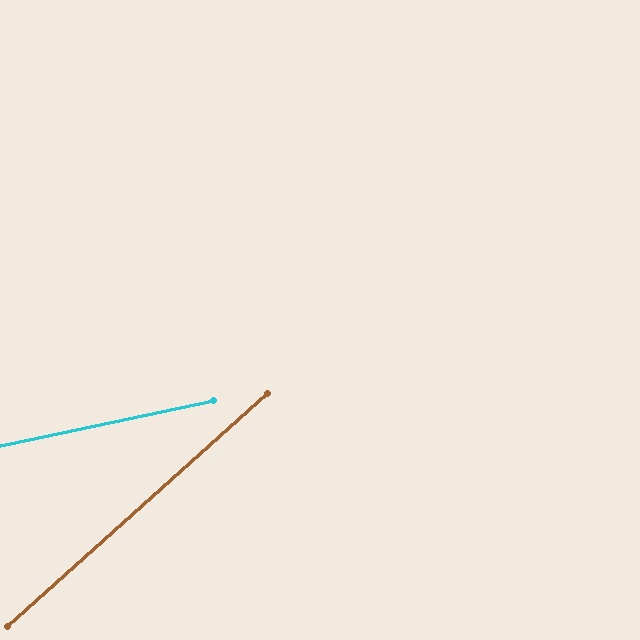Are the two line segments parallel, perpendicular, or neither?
Neither parallel nor perpendicular — they differ by about 30°.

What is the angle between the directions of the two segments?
Approximately 30 degrees.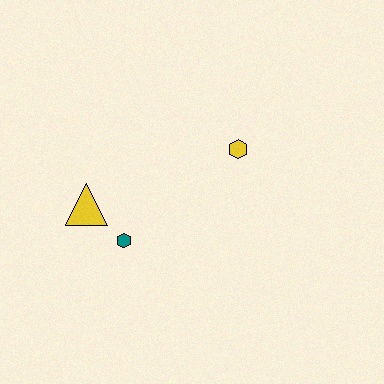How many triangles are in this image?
There is 1 triangle.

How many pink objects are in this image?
There are no pink objects.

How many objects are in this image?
There are 3 objects.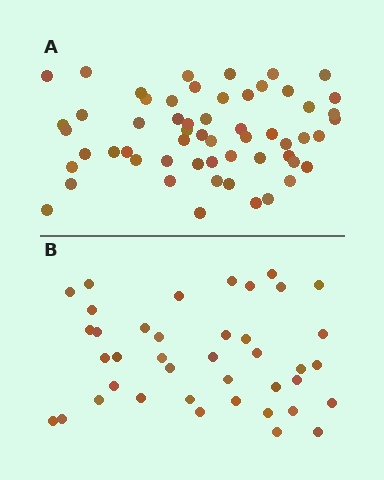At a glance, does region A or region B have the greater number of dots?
Region A (the top region) has more dots.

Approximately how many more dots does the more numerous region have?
Region A has approximately 15 more dots than region B.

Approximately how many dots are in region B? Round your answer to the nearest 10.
About 40 dots.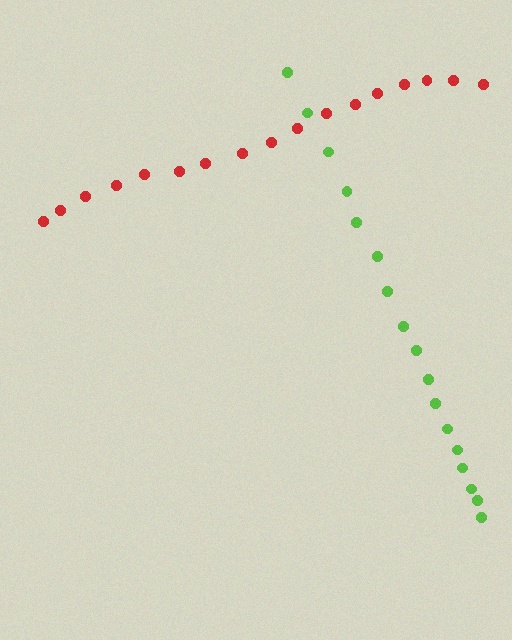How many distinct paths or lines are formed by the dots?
There are 2 distinct paths.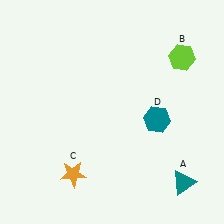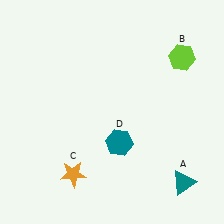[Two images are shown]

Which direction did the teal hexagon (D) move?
The teal hexagon (D) moved left.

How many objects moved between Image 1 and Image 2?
1 object moved between the two images.